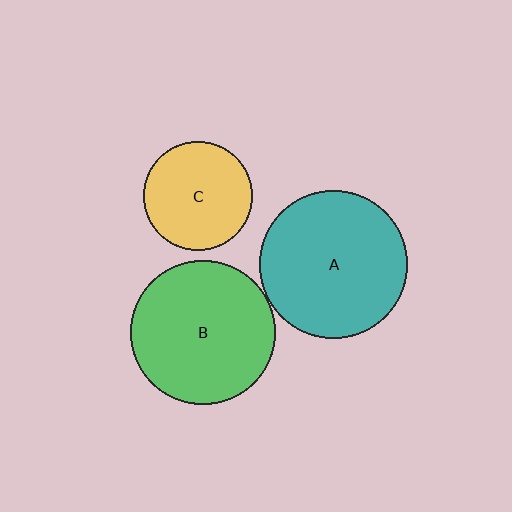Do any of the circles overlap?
No, none of the circles overlap.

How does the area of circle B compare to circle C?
Approximately 1.8 times.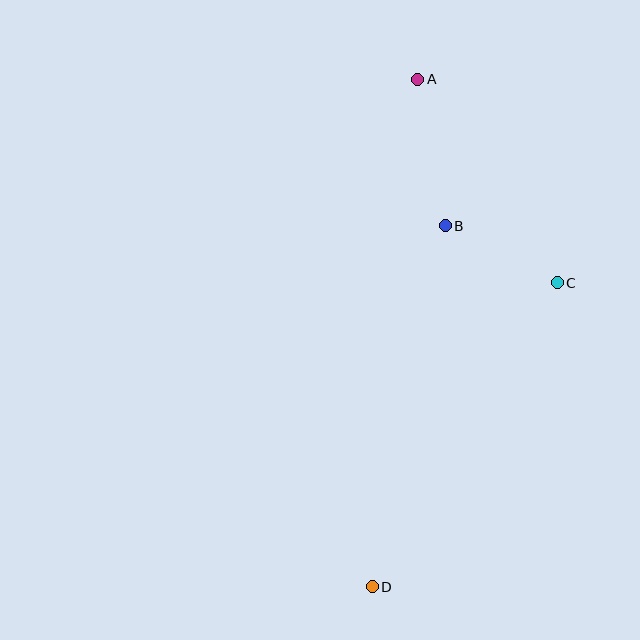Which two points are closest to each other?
Points B and C are closest to each other.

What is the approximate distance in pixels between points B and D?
The distance between B and D is approximately 368 pixels.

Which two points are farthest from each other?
Points A and D are farthest from each other.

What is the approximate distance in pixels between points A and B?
The distance between A and B is approximately 149 pixels.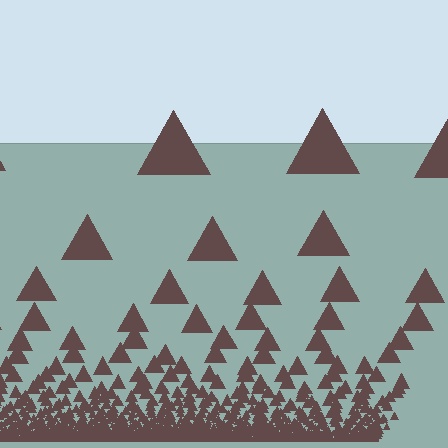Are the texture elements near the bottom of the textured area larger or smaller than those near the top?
Smaller. The gradient is inverted — elements near the bottom are smaller and denser.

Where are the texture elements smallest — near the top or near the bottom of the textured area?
Near the bottom.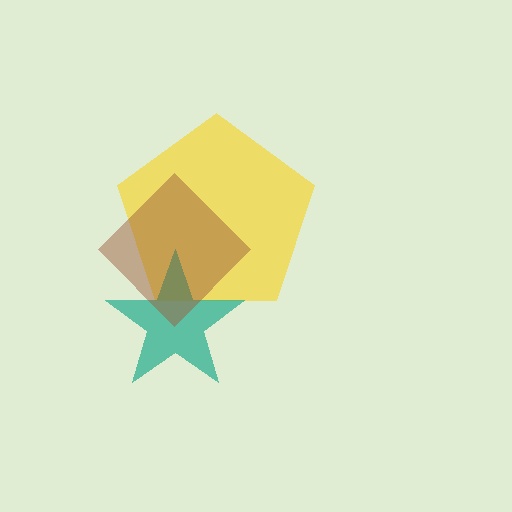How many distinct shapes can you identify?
There are 3 distinct shapes: a yellow pentagon, a teal star, a brown diamond.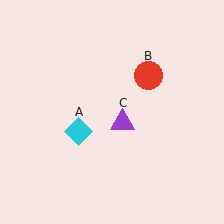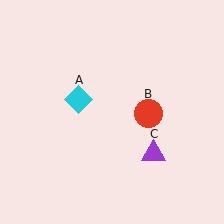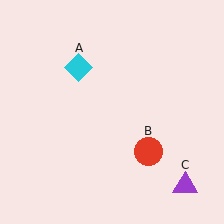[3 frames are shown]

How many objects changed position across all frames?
3 objects changed position: cyan diamond (object A), red circle (object B), purple triangle (object C).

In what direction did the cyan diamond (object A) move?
The cyan diamond (object A) moved up.